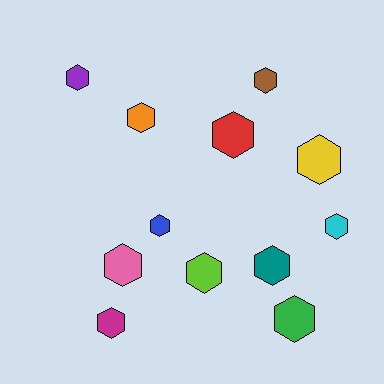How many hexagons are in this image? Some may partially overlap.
There are 12 hexagons.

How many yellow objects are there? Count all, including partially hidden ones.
There is 1 yellow object.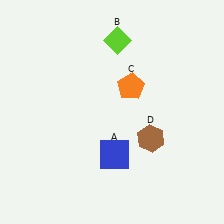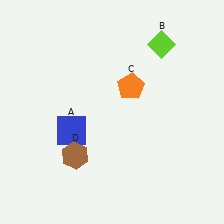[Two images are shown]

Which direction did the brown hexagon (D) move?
The brown hexagon (D) moved left.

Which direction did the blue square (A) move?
The blue square (A) moved left.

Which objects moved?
The objects that moved are: the blue square (A), the lime diamond (B), the brown hexagon (D).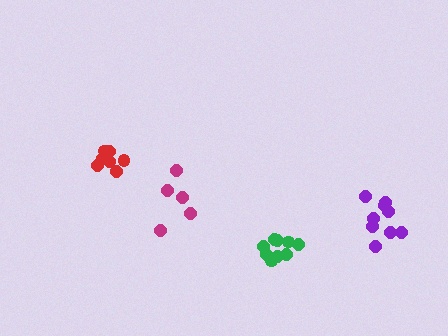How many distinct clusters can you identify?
There are 4 distinct clusters.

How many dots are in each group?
Group 1: 5 dots, Group 2: 7 dots, Group 3: 10 dots, Group 4: 9 dots (31 total).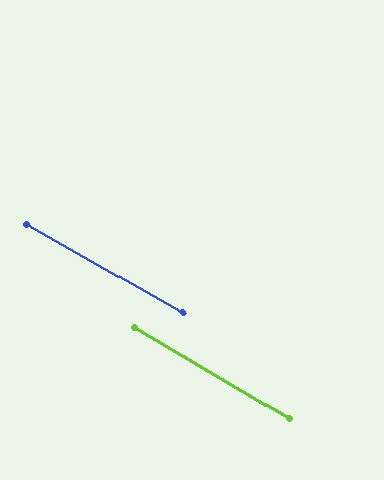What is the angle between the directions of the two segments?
Approximately 1 degree.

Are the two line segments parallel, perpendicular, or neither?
Parallel — their directions differ by only 1.1°.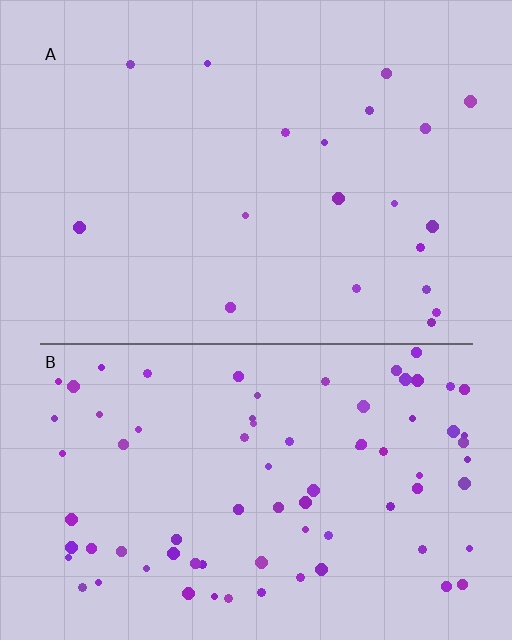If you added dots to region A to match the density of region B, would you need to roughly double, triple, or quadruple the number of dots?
Approximately quadruple.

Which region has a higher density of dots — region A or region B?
B (the bottom).